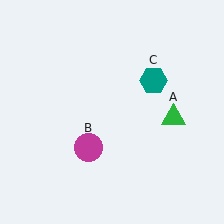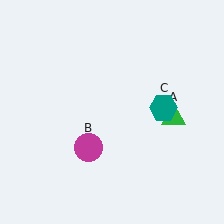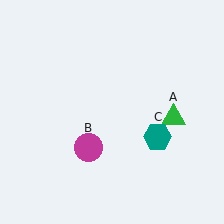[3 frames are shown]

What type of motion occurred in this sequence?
The teal hexagon (object C) rotated clockwise around the center of the scene.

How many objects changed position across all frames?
1 object changed position: teal hexagon (object C).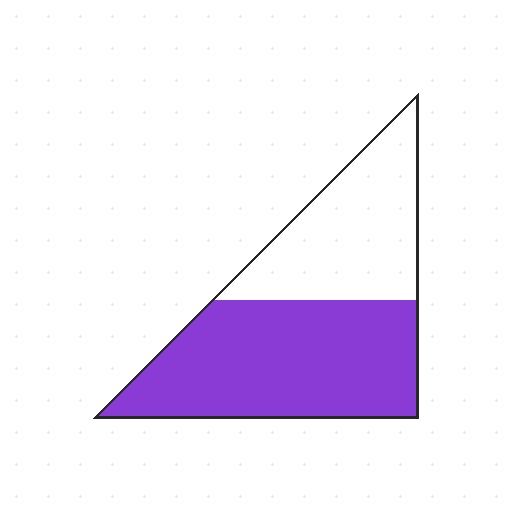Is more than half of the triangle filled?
Yes.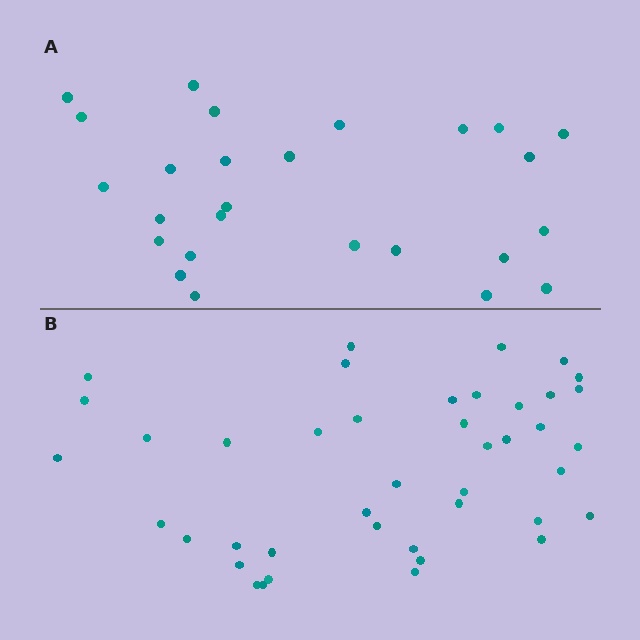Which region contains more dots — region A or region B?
Region B (the bottom region) has more dots.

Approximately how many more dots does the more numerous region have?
Region B has approximately 15 more dots than region A.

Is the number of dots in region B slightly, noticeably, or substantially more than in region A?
Region B has substantially more. The ratio is roughly 1.6 to 1.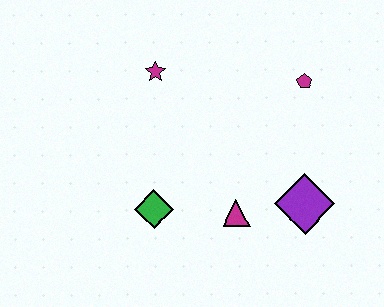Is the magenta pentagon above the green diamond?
Yes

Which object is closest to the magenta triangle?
The purple diamond is closest to the magenta triangle.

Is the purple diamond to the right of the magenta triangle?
Yes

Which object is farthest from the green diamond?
The magenta pentagon is farthest from the green diamond.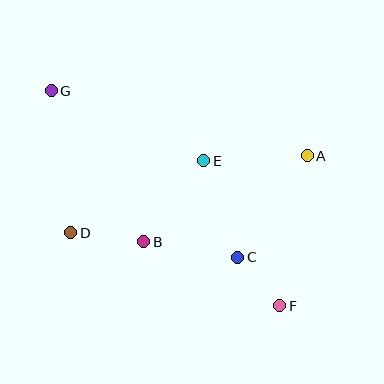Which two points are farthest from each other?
Points F and G are farthest from each other.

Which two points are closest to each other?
Points C and F are closest to each other.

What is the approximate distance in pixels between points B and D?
The distance between B and D is approximately 74 pixels.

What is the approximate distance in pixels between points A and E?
The distance between A and E is approximately 104 pixels.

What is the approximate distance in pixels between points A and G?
The distance between A and G is approximately 264 pixels.